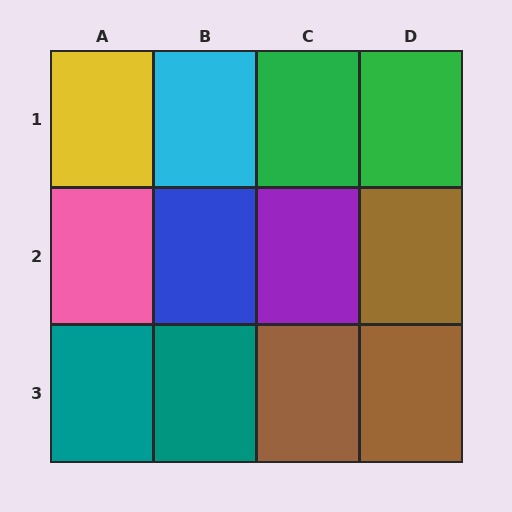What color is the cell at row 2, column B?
Blue.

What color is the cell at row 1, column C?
Green.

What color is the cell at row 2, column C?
Purple.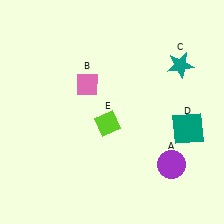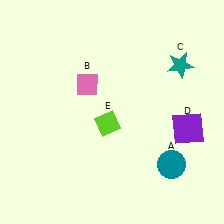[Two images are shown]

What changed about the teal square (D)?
In Image 1, D is teal. In Image 2, it changed to purple.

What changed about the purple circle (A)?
In Image 1, A is purple. In Image 2, it changed to teal.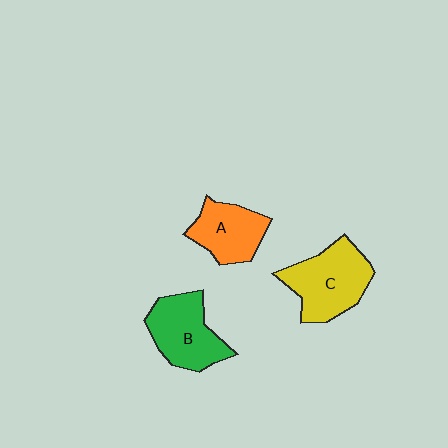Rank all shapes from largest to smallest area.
From largest to smallest: C (yellow), B (green), A (orange).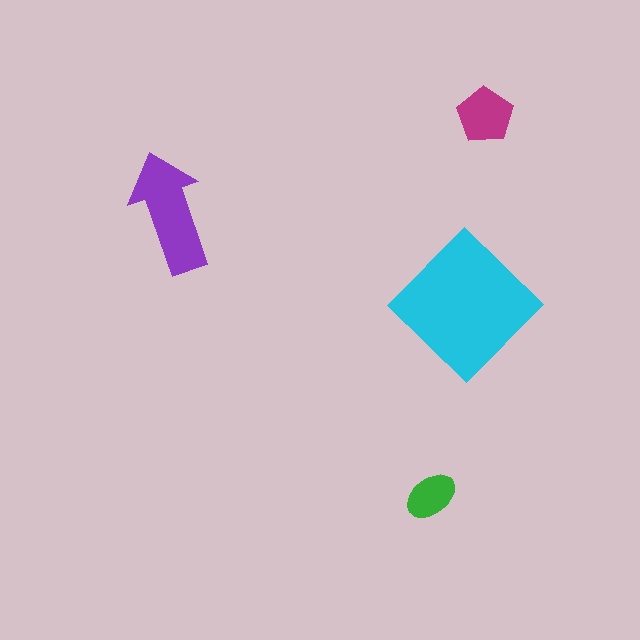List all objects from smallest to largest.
The green ellipse, the magenta pentagon, the purple arrow, the cyan diamond.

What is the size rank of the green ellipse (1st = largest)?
4th.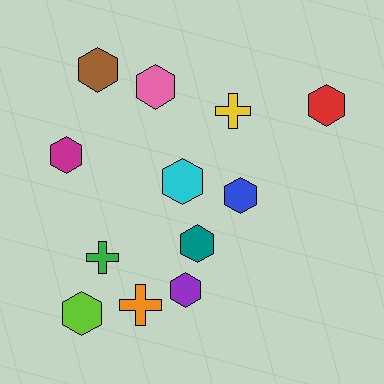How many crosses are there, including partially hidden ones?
There are 3 crosses.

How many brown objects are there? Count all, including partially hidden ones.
There is 1 brown object.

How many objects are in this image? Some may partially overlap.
There are 12 objects.